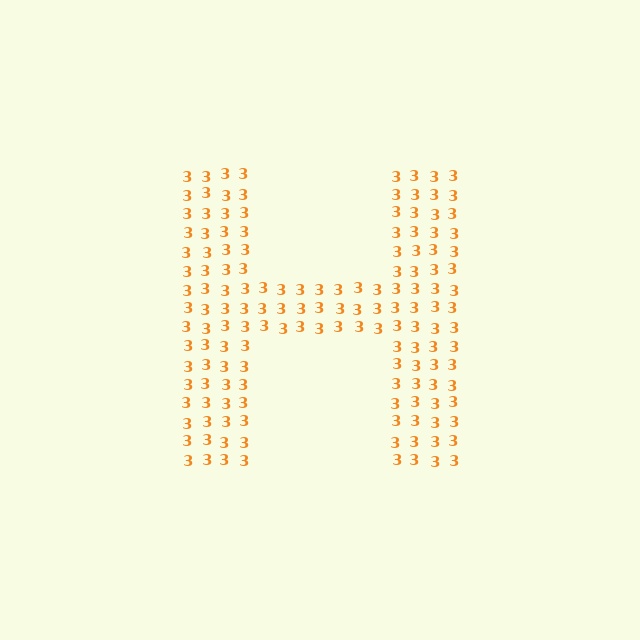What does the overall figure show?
The overall figure shows the letter H.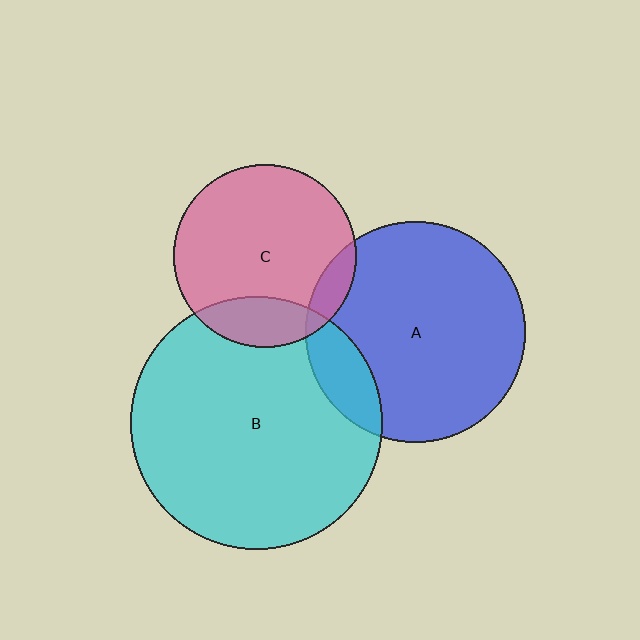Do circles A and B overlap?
Yes.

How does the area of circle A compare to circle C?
Approximately 1.4 times.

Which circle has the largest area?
Circle B (cyan).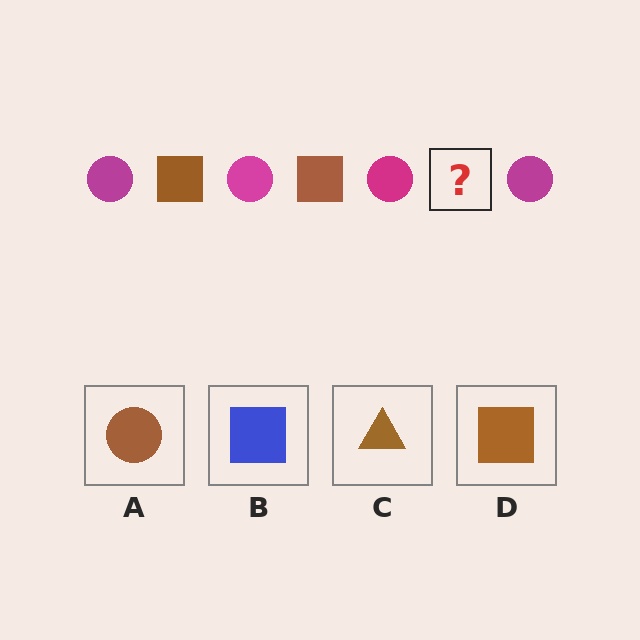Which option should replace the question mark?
Option D.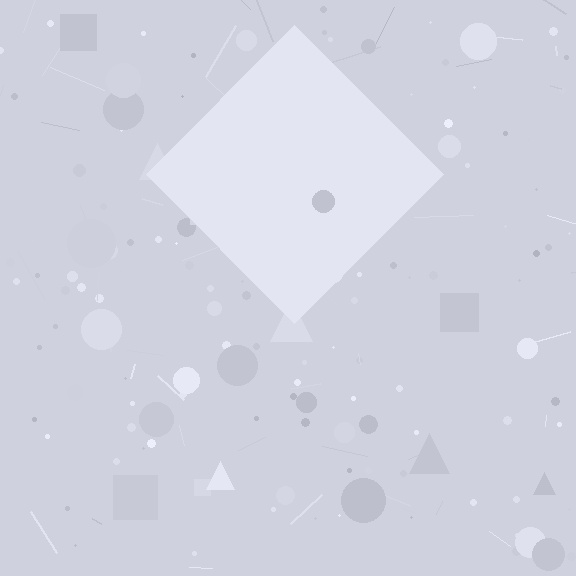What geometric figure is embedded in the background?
A diamond is embedded in the background.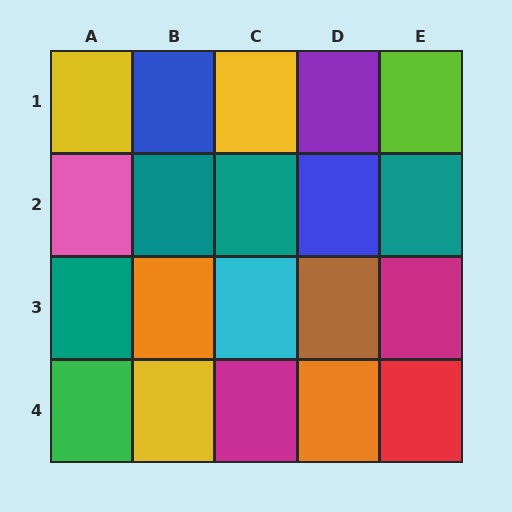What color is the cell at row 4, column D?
Orange.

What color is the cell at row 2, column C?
Teal.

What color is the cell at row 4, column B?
Yellow.